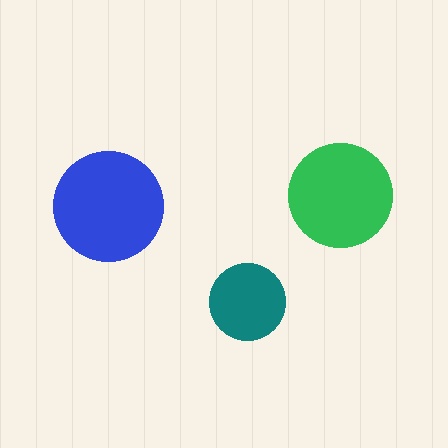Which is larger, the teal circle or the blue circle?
The blue one.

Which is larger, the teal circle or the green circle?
The green one.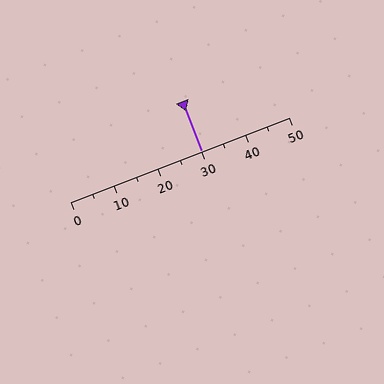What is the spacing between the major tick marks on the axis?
The major ticks are spaced 10 apart.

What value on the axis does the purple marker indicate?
The marker indicates approximately 30.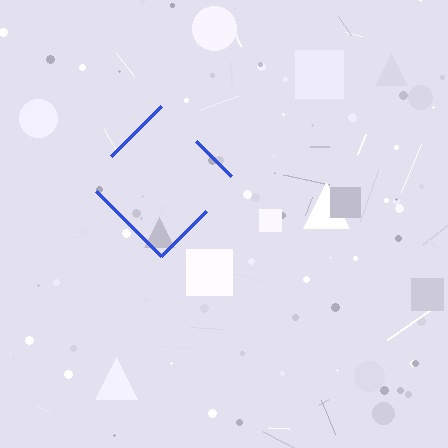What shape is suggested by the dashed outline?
The dashed outline suggests a diamond.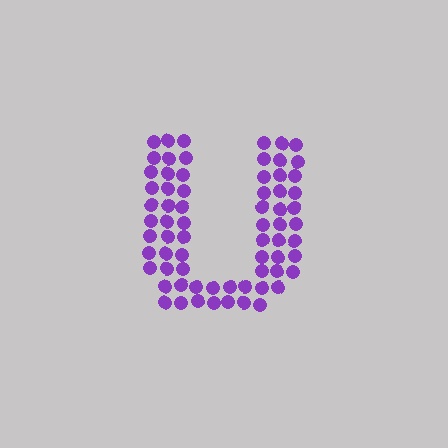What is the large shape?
The large shape is the letter U.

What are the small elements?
The small elements are circles.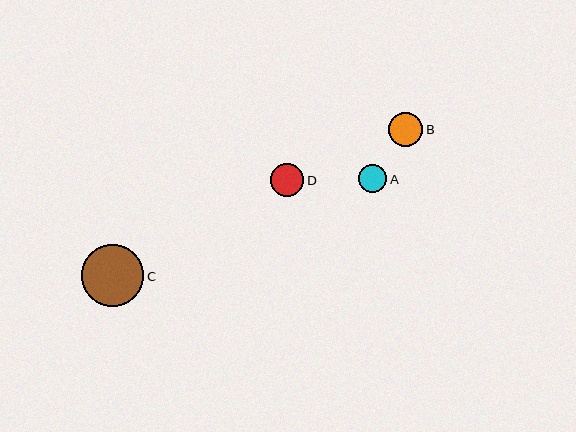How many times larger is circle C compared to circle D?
Circle C is approximately 1.9 times the size of circle D.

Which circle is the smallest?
Circle A is the smallest with a size of approximately 28 pixels.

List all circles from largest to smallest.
From largest to smallest: C, B, D, A.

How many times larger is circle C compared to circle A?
Circle C is approximately 2.2 times the size of circle A.